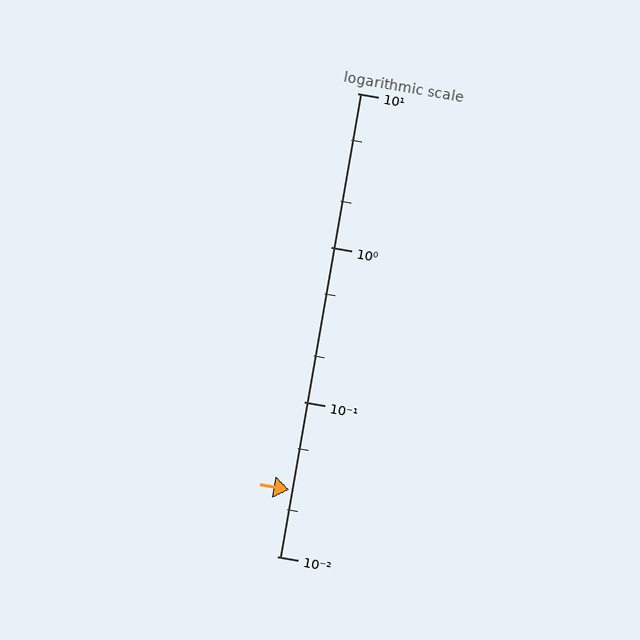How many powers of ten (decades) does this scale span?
The scale spans 3 decades, from 0.01 to 10.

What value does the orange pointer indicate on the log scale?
The pointer indicates approximately 0.027.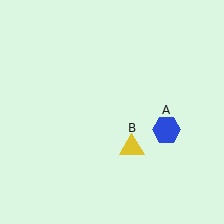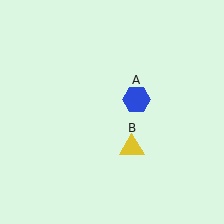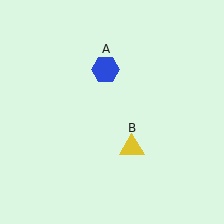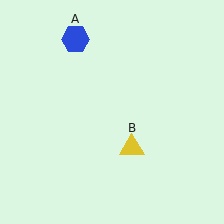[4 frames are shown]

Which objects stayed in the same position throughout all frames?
Yellow triangle (object B) remained stationary.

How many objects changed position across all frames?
1 object changed position: blue hexagon (object A).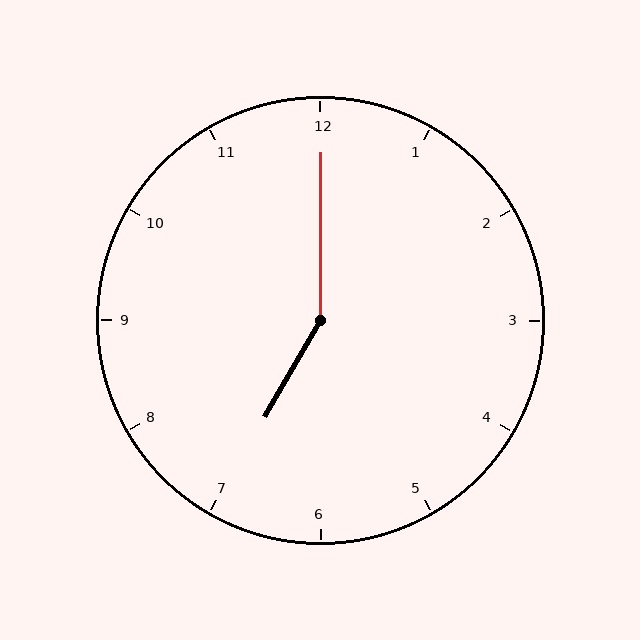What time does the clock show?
7:00.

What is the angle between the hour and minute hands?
Approximately 150 degrees.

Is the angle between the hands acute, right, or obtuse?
It is obtuse.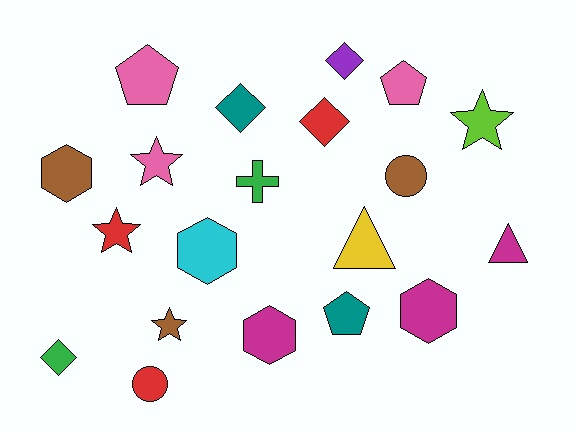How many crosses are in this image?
There is 1 cross.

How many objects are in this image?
There are 20 objects.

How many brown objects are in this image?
There are 3 brown objects.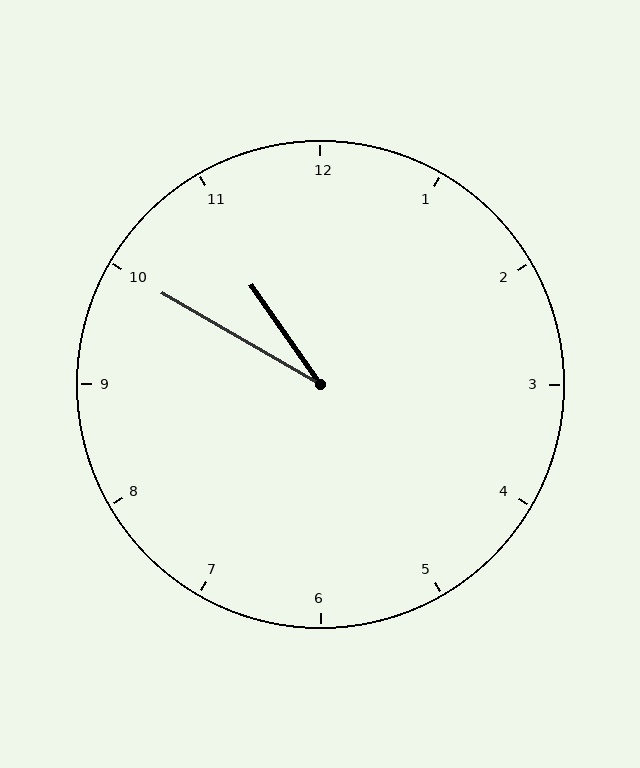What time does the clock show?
10:50.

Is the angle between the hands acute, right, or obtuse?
It is acute.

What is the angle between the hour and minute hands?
Approximately 25 degrees.